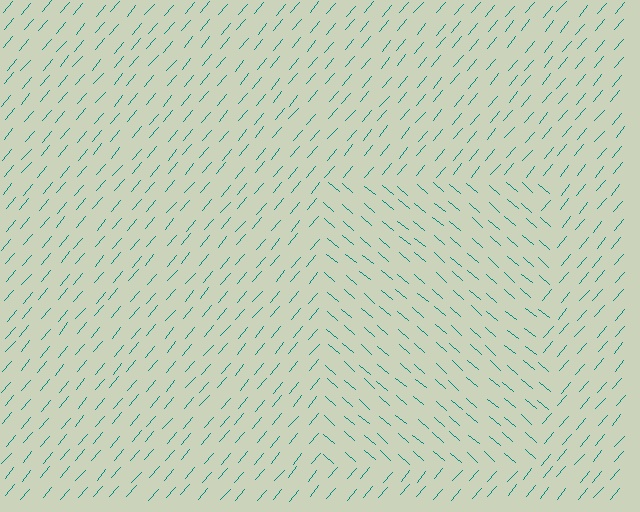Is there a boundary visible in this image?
Yes, there is a texture boundary formed by a change in line orientation.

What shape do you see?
I see a rectangle.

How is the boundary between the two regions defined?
The boundary is defined purely by a change in line orientation (approximately 89 degrees difference). All lines are the same color and thickness.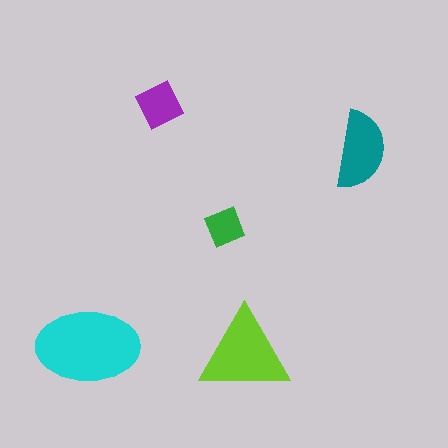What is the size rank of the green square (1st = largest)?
5th.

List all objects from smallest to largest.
The green square, the purple diamond, the teal semicircle, the lime triangle, the cyan ellipse.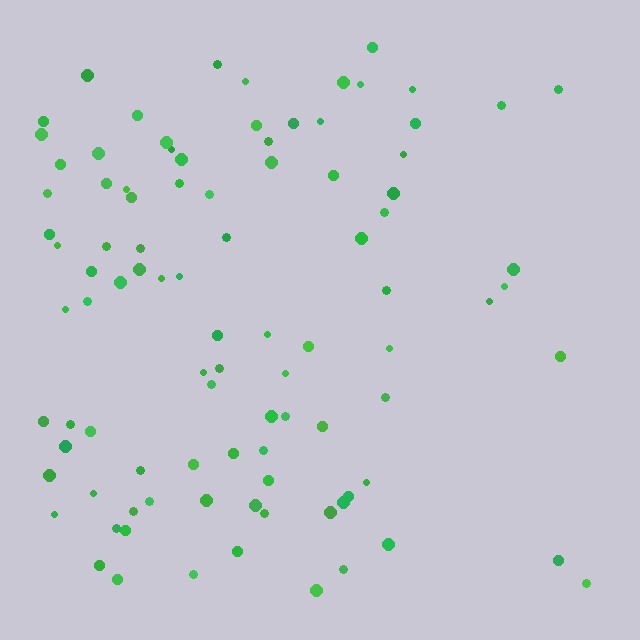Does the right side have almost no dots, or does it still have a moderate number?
Still a moderate number, just noticeably fewer than the left.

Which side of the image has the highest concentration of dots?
The left.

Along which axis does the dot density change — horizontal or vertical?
Horizontal.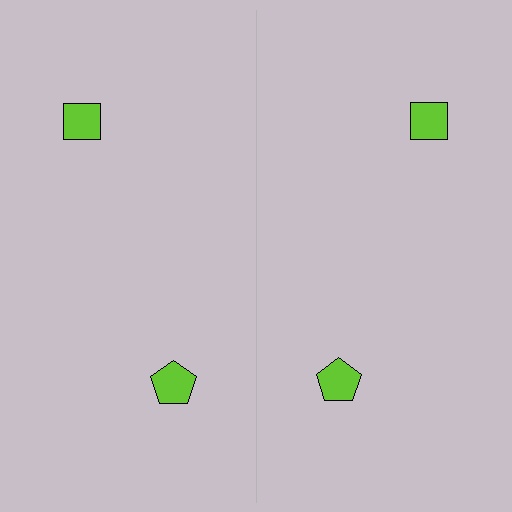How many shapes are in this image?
There are 4 shapes in this image.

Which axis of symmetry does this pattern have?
The pattern has a vertical axis of symmetry running through the center of the image.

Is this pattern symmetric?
Yes, this pattern has bilateral (reflection) symmetry.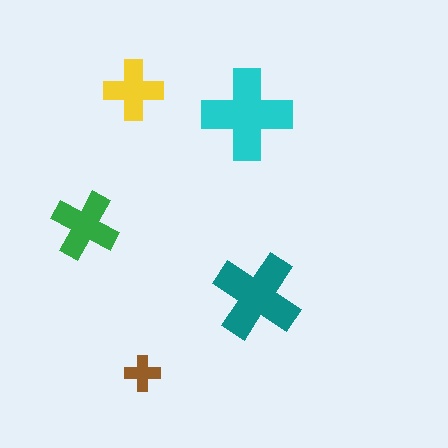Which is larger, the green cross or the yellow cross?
The green one.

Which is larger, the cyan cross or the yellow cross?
The cyan one.